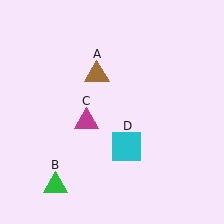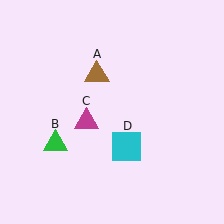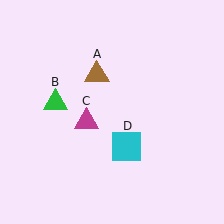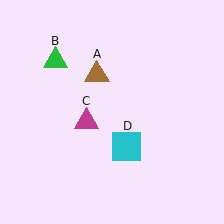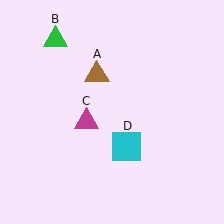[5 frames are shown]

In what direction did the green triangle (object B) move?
The green triangle (object B) moved up.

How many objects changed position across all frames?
1 object changed position: green triangle (object B).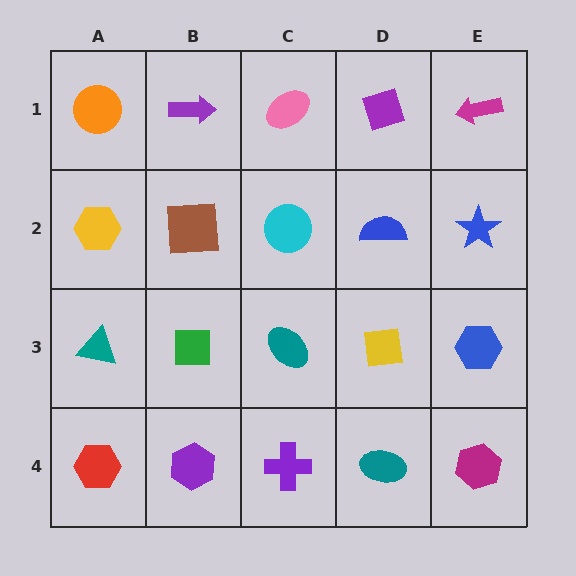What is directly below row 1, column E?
A blue star.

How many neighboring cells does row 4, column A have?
2.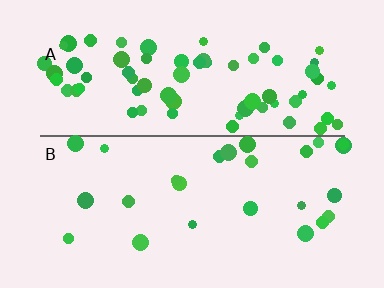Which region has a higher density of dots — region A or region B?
A (the top).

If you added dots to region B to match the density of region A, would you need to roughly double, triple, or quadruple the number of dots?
Approximately triple.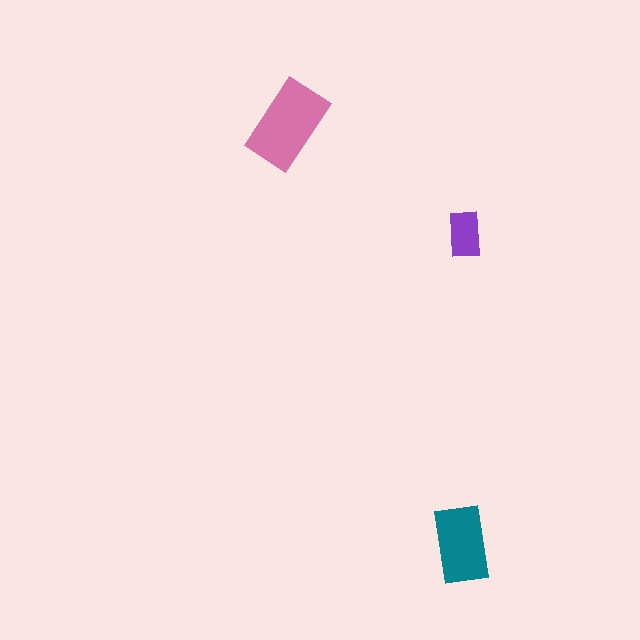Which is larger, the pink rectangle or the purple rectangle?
The pink one.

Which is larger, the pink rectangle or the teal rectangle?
The pink one.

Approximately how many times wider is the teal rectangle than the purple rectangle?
About 1.5 times wider.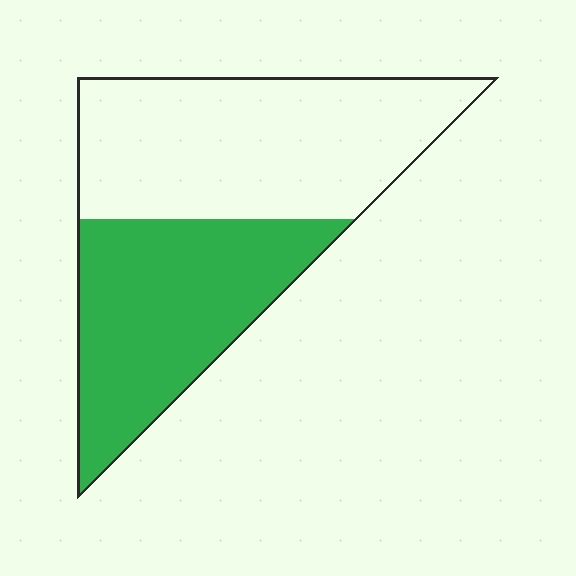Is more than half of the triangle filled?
No.